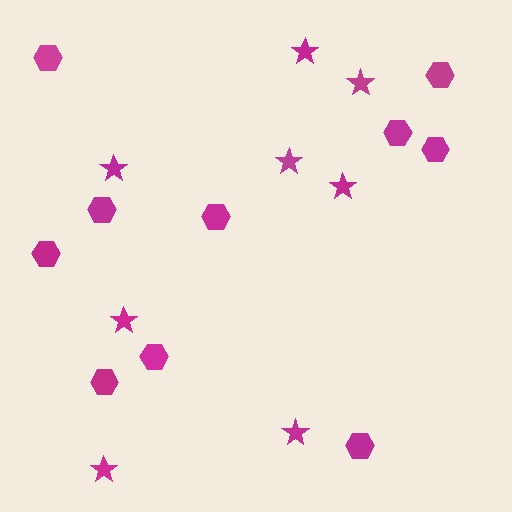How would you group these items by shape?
There are 2 groups: one group of hexagons (10) and one group of stars (8).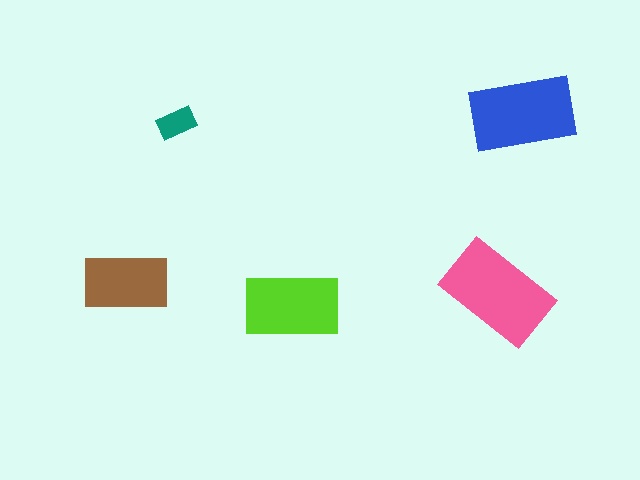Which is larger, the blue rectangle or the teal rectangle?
The blue one.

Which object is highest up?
The blue rectangle is topmost.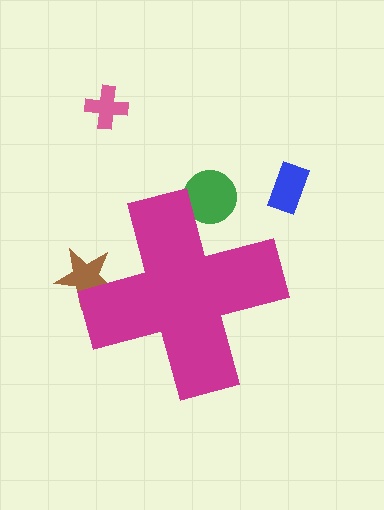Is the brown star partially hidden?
Yes, the brown star is partially hidden behind the magenta cross.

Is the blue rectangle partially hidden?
No, the blue rectangle is fully visible.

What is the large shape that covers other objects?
A magenta cross.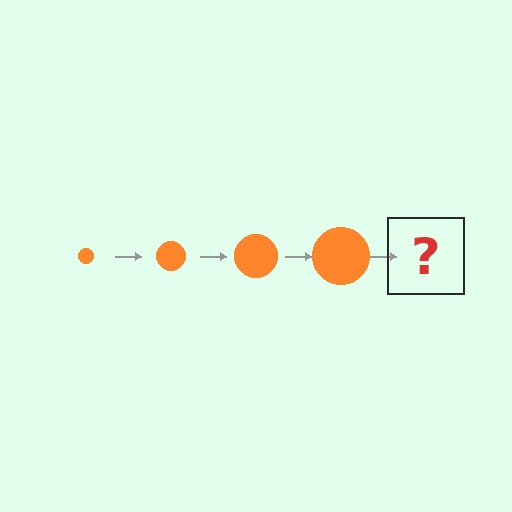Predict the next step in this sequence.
The next step is an orange circle, larger than the previous one.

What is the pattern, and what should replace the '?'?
The pattern is that the circle gets progressively larger each step. The '?' should be an orange circle, larger than the previous one.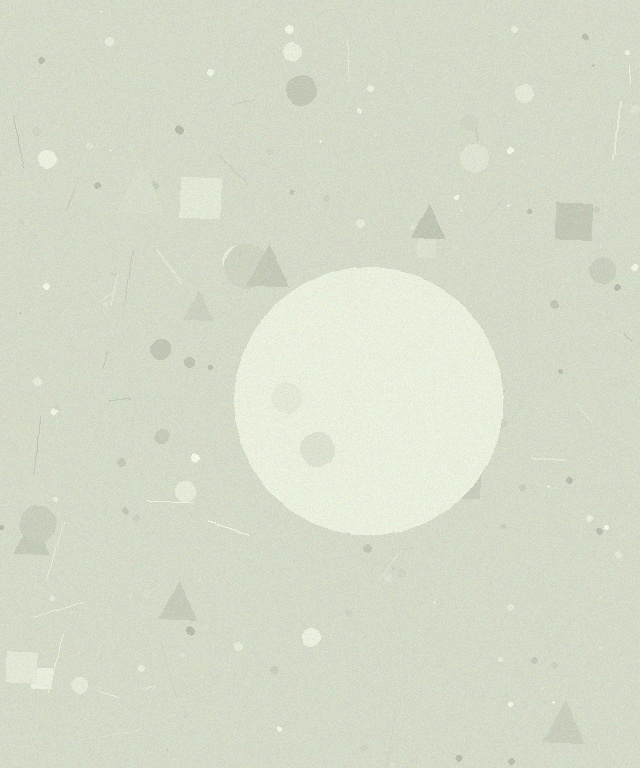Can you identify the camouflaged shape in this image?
The camouflaged shape is a circle.